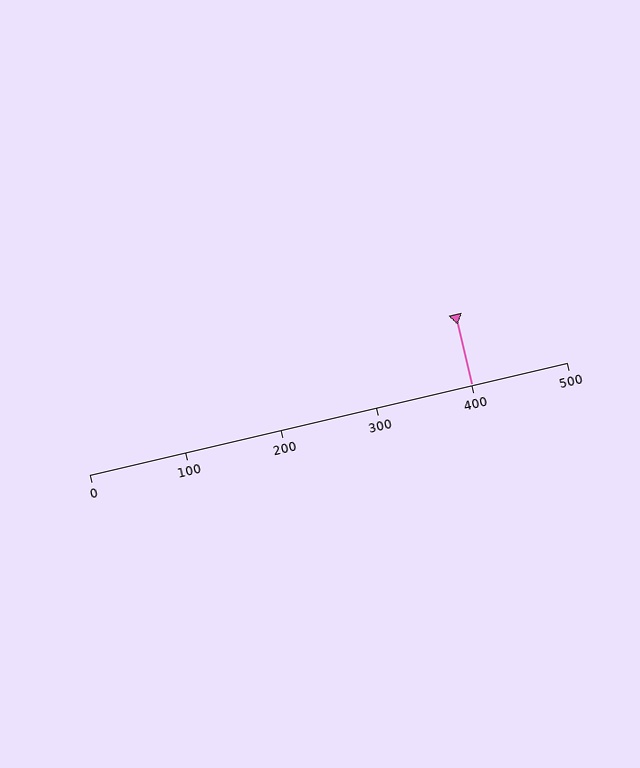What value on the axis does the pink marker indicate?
The marker indicates approximately 400.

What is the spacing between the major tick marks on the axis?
The major ticks are spaced 100 apart.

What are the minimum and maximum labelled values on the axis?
The axis runs from 0 to 500.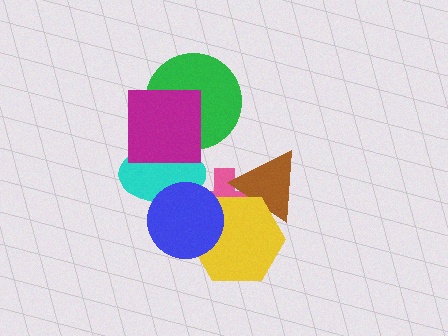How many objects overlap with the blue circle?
3 objects overlap with the blue circle.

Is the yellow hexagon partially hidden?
Yes, it is partially covered by another shape.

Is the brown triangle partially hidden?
Yes, it is partially covered by another shape.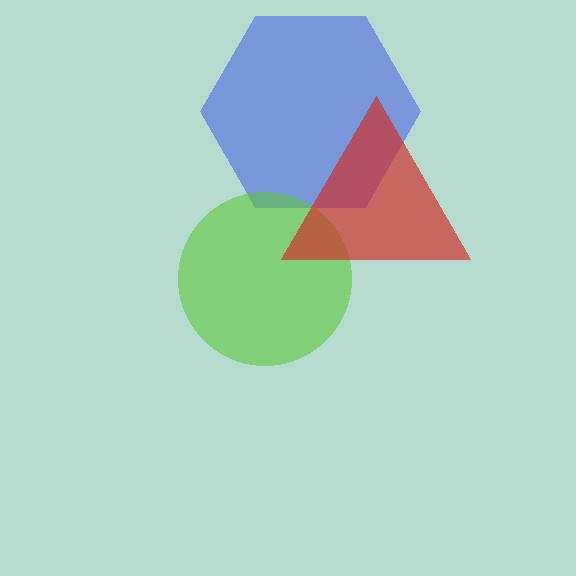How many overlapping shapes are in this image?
There are 3 overlapping shapes in the image.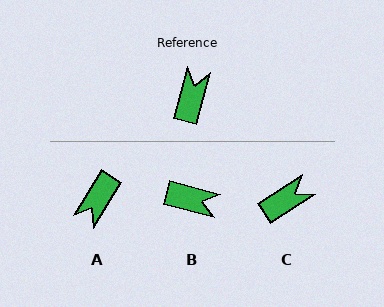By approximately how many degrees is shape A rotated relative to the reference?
Approximately 164 degrees counter-clockwise.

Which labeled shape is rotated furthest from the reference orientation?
A, about 164 degrees away.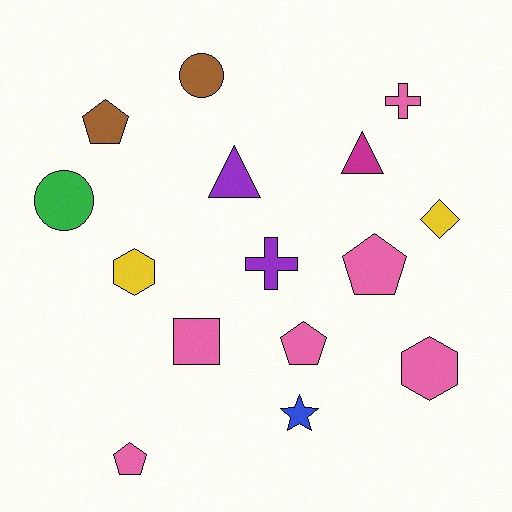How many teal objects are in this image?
There are no teal objects.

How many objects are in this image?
There are 15 objects.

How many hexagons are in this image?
There are 2 hexagons.